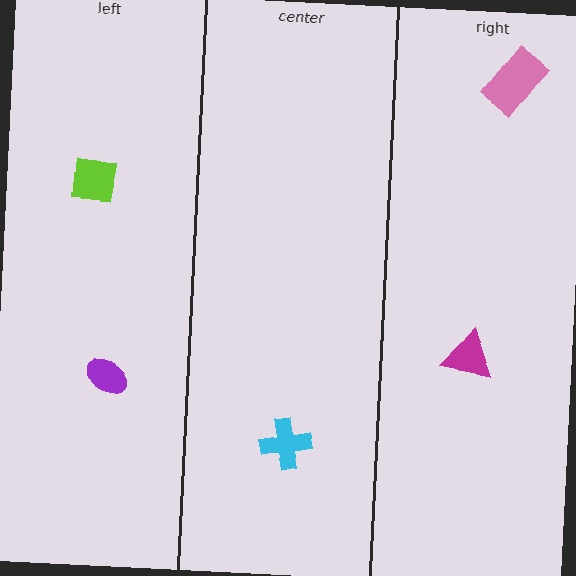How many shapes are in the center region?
1.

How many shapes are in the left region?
2.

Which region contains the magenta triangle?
The right region.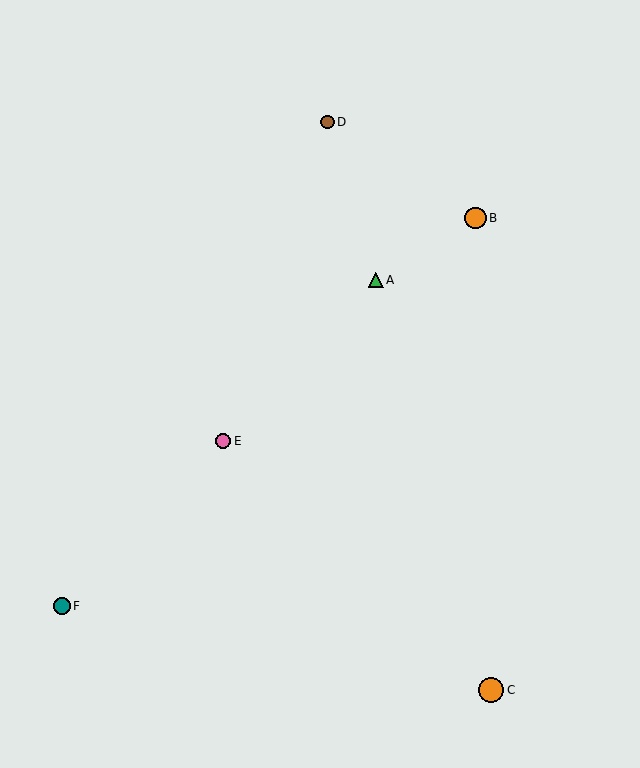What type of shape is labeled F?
Shape F is a teal circle.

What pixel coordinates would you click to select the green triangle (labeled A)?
Click at (376, 280) to select the green triangle A.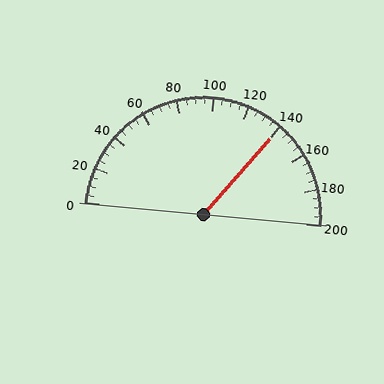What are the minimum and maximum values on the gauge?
The gauge ranges from 0 to 200.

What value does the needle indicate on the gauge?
The needle indicates approximately 140.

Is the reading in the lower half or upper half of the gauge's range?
The reading is in the upper half of the range (0 to 200).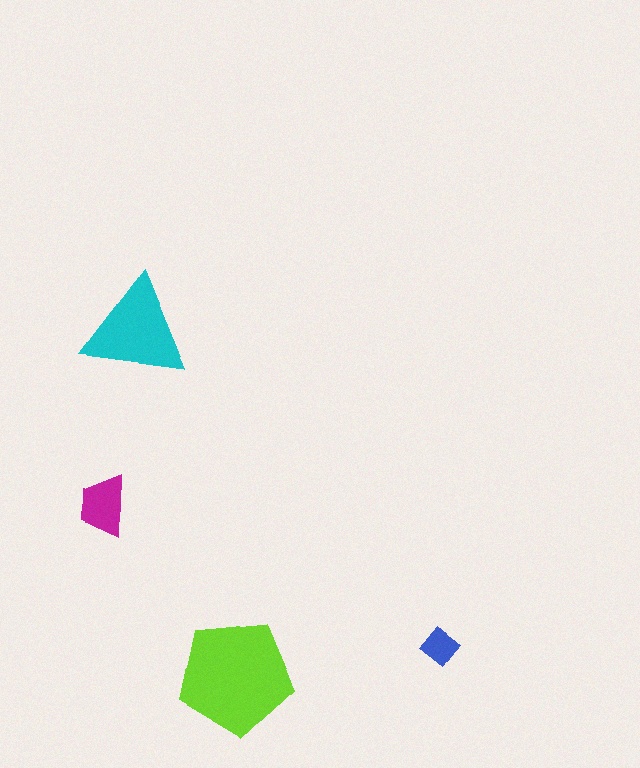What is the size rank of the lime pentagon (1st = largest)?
1st.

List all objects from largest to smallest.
The lime pentagon, the cyan triangle, the magenta trapezoid, the blue diamond.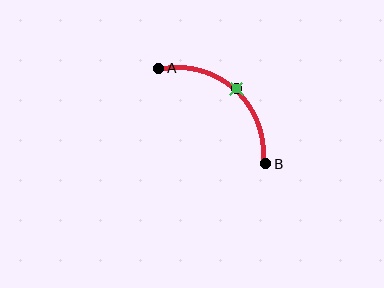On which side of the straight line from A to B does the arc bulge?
The arc bulges above and to the right of the straight line connecting A and B.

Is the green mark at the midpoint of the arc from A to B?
Yes. The green mark lies on the arc at equal arc-length from both A and B — it is the arc midpoint.